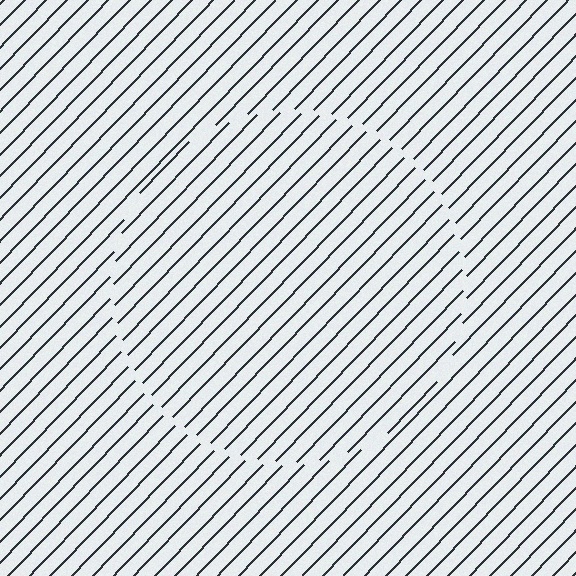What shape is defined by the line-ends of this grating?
An illusory circle. The interior of the shape contains the same grating, shifted by half a period — the contour is defined by the phase discontinuity where line-ends from the inner and outer gratings abut.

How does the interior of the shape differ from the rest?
The interior of the shape contains the same grating, shifted by half a period — the contour is defined by the phase discontinuity where line-ends from the inner and outer gratings abut.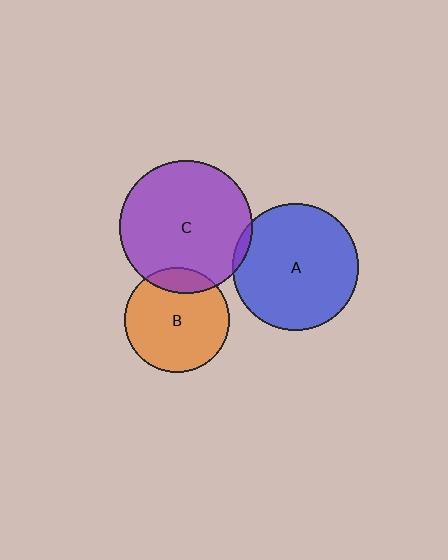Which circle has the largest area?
Circle C (purple).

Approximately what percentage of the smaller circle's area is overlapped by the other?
Approximately 15%.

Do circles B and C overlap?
Yes.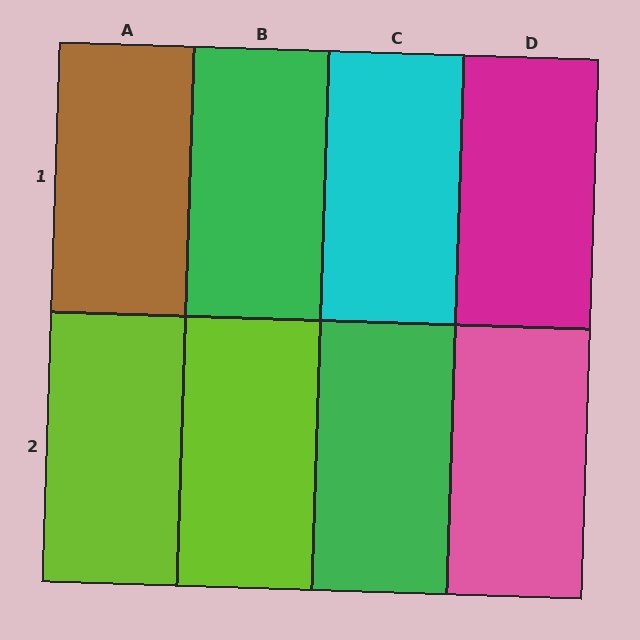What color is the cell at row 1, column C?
Cyan.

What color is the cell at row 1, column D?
Magenta.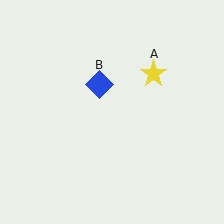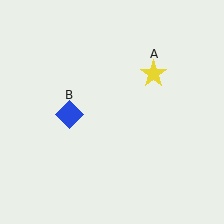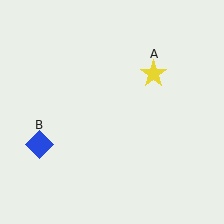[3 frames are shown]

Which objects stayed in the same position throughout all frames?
Yellow star (object A) remained stationary.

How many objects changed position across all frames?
1 object changed position: blue diamond (object B).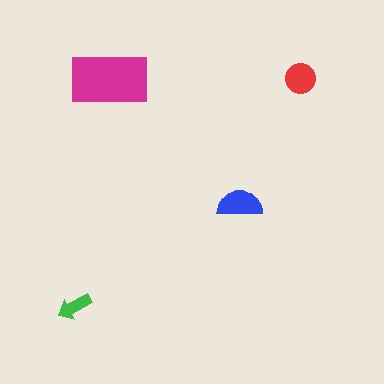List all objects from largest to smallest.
The magenta rectangle, the blue semicircle, the red circle, the green arrow.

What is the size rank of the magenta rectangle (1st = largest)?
1st.